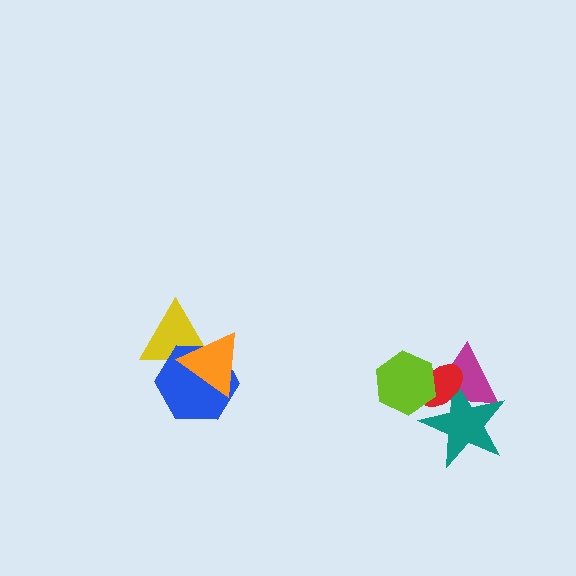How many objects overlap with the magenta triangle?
3 objects overlap with the magenta triangle.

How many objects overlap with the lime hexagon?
2 objects overlap with the lime hexagon.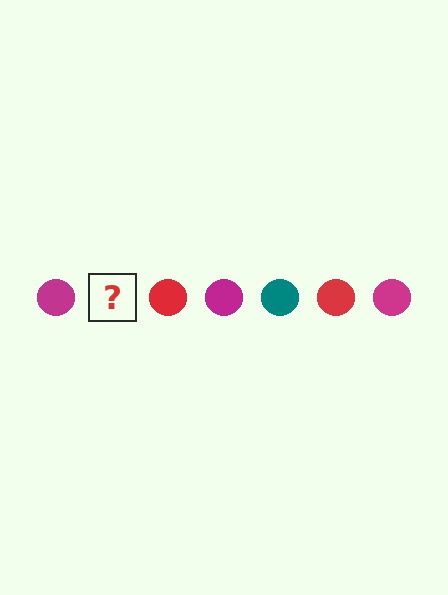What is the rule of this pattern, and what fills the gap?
The rule is that the pattern cycles through magenta, teal, red circles. The gap should be filled with a teal circle.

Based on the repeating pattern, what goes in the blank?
The blank should be a teal circle.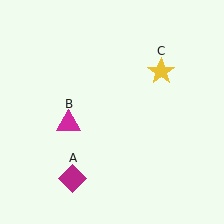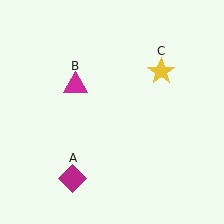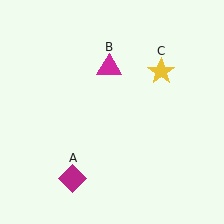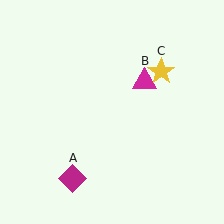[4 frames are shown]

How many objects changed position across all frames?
1 object changed position: magenta triangle (object B).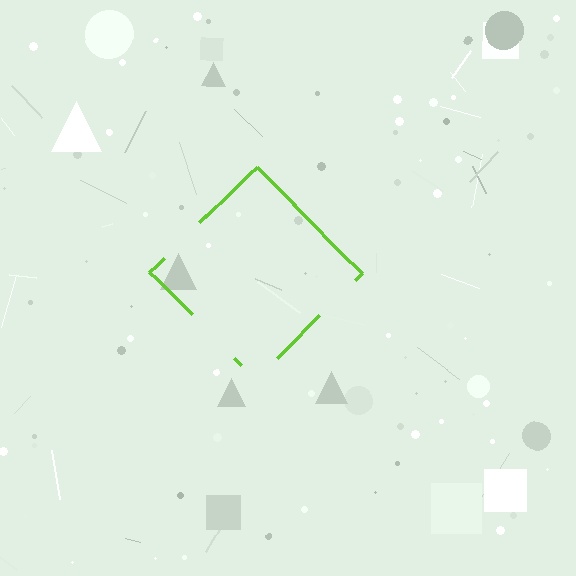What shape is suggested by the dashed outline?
The dashed outline suggests a diamond.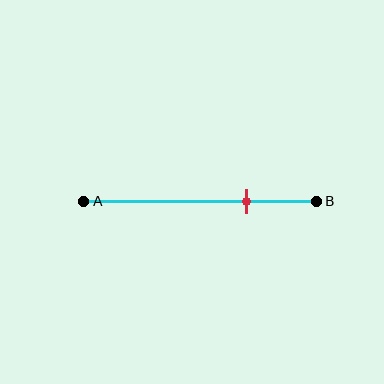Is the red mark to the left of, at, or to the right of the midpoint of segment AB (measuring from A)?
The red mark is to the right of the midpoint of segment AB.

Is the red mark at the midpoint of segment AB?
No, the mark is at about 70% from A, not at the 50% midpoint.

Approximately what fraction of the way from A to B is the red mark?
The red mark is approximately 70% of the way from A to B.